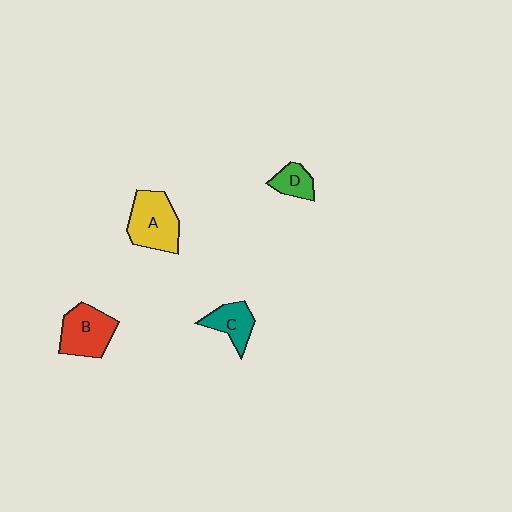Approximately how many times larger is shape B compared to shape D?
Approximately 2.0 times.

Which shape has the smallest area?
Shape D (green).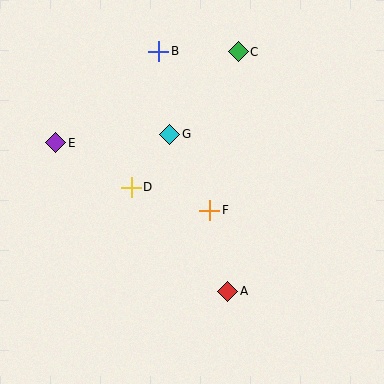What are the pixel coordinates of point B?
Point B is at (159, 51).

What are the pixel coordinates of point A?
Point A is at (228, 291).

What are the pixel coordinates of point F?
Point F is at (210, 210).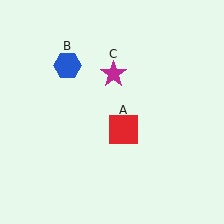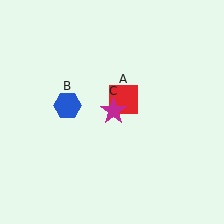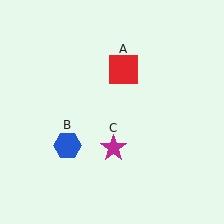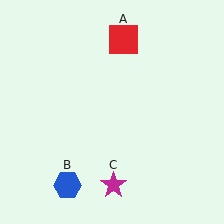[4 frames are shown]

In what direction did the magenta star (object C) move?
The magenta star (object C) moved down.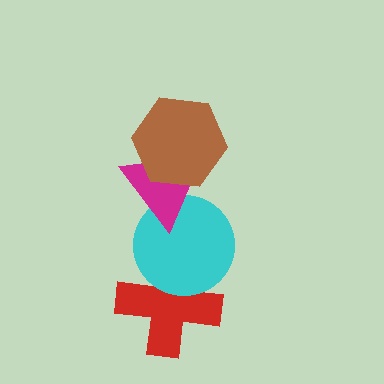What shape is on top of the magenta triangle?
The brown hexagon is on top of the magenta triangle.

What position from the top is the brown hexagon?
The brown hexagon is 1st from the top.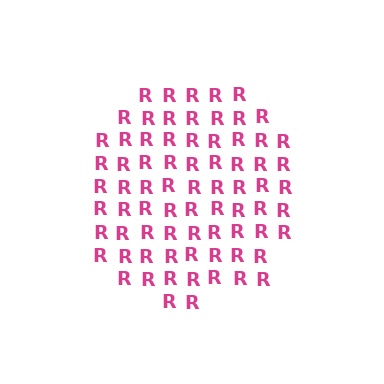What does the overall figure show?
The overall figure shows a circle.